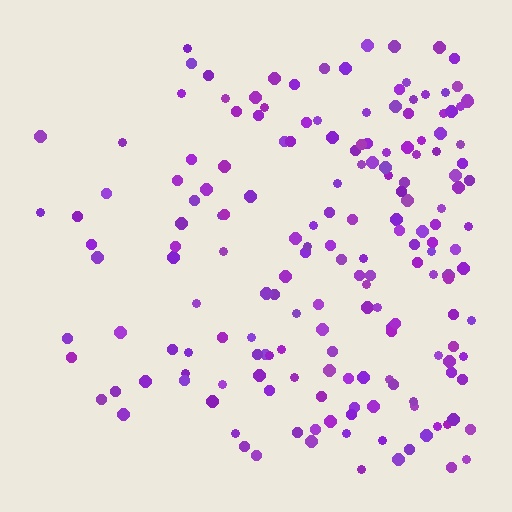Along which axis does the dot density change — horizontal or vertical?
Horizontal.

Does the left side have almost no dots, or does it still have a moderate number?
Still a moderate number, just noticeably fewer than the right.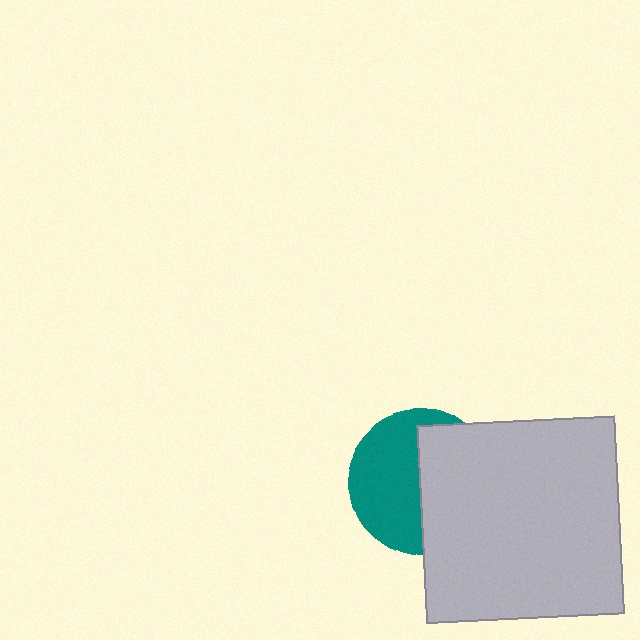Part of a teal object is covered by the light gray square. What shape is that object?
It is a circle.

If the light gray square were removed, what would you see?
You would see the complete teal circle.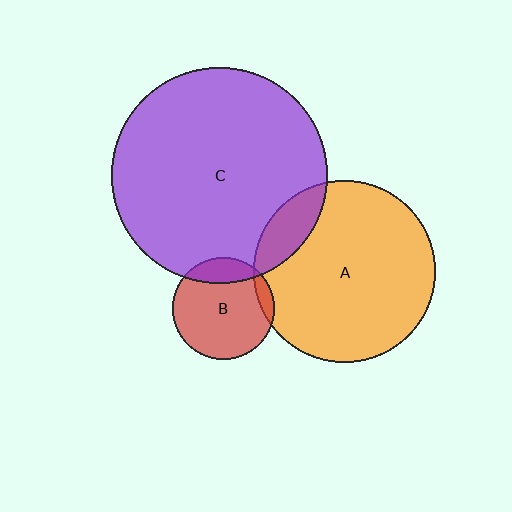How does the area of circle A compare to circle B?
Approximately 3.2 times.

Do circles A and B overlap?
Yes.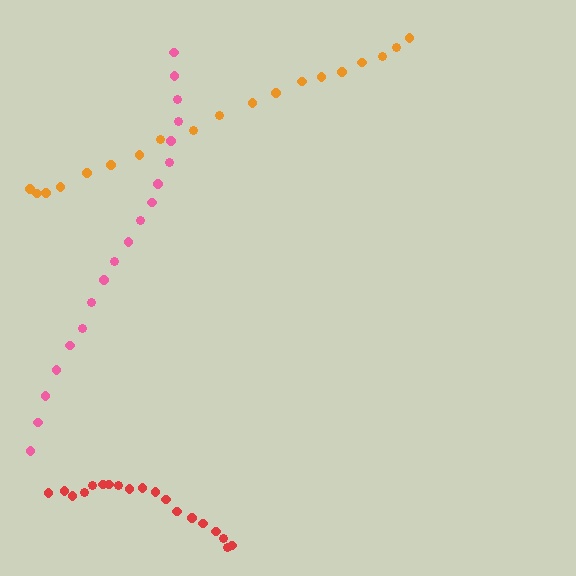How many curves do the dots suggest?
There are 3 distinct paths.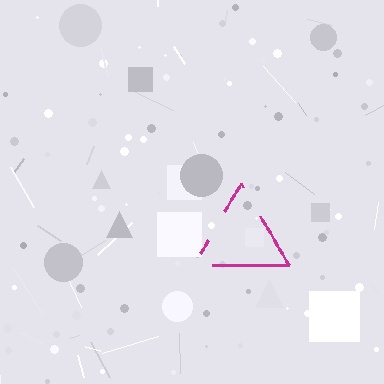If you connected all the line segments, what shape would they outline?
They would outline a triangle.